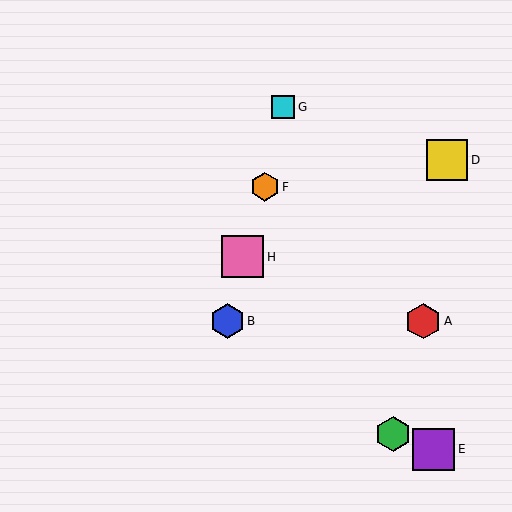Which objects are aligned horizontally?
Objects A, B are aligned horizontally.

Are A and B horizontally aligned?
Yes, both are at y≈321.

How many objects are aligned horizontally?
2 objects (A, B) are aligned horizontally.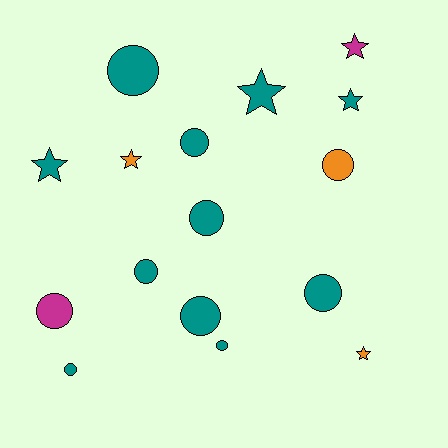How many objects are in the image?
There are 16 objects.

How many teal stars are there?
There are 3 teal stars.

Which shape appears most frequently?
Circle, with 10 objects.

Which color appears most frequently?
Teal, with 11 objects.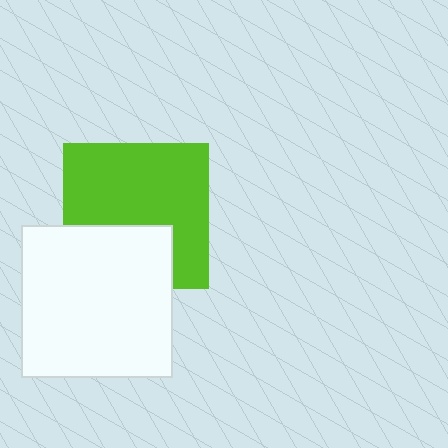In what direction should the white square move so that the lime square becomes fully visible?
The white square should move down. That is the shortest direction to clear the overlap and leave the lime square fully visible.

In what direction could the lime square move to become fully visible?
The lime square could move up. That would shift it out from behind the white square entirely.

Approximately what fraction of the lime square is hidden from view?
Roughly 33% of the lime square is hidden behind the white square.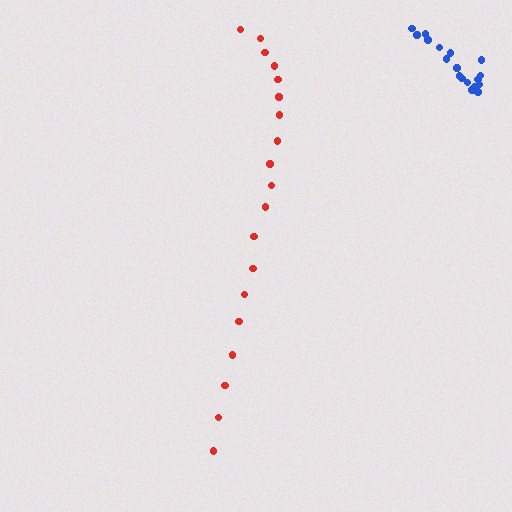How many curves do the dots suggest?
There are 2 distinct paths.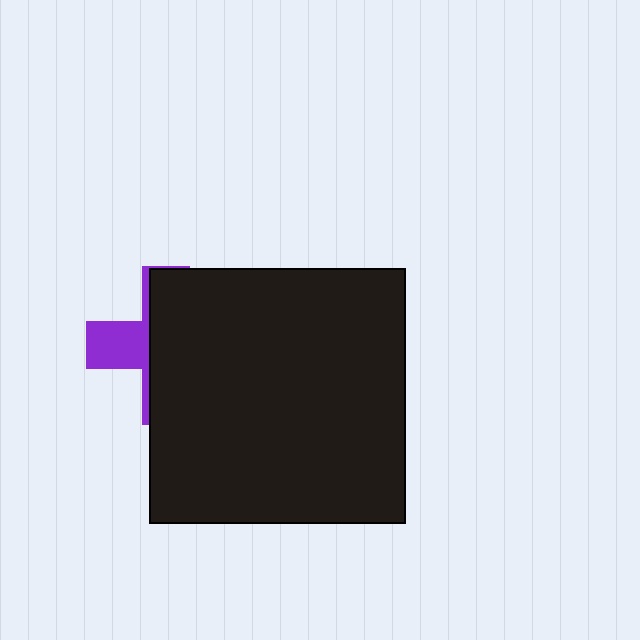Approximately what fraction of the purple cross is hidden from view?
Roughly 69% of the purple cross is hidden behind the black square.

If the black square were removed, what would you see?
You would see the complete purple cross.